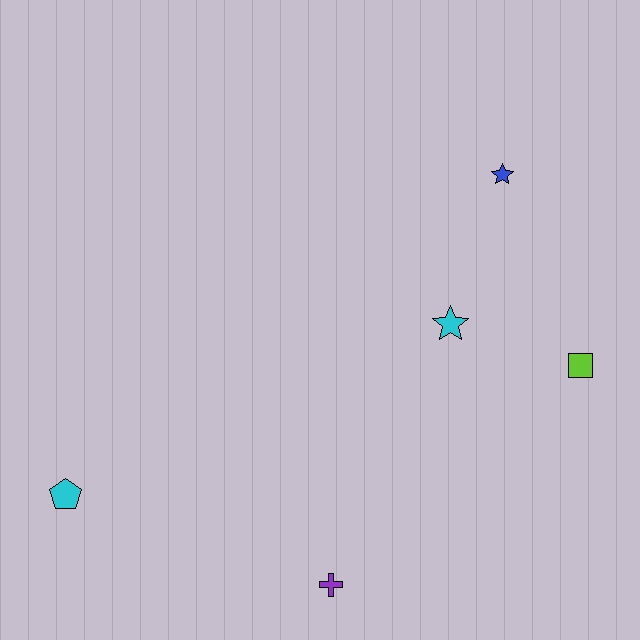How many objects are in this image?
There are 5 objects.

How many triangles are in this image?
There are no triangles.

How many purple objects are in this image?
There is 1 purple object.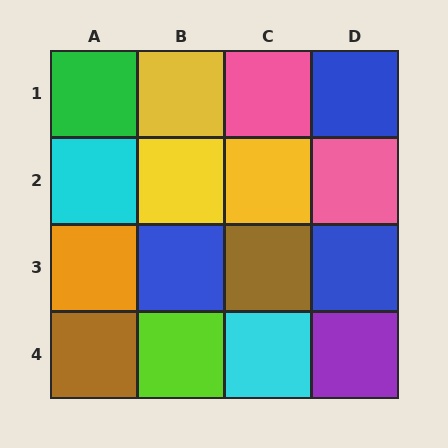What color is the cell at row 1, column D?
Blue.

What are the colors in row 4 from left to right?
Brown, lime, cyan, purple.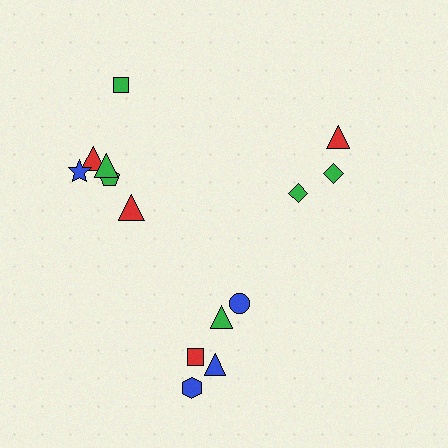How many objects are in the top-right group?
There are 3 objects.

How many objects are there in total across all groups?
There are 14 objects.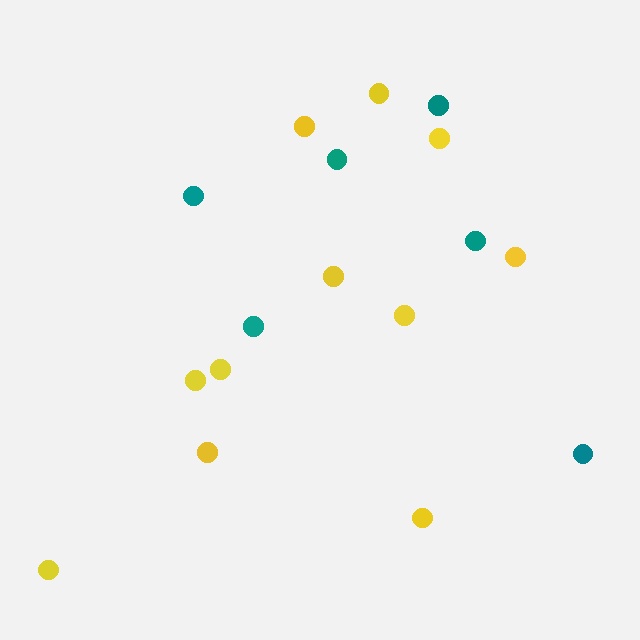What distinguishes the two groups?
There are 2 groups: one group of teal circles (6) and one group of yellow circles (11).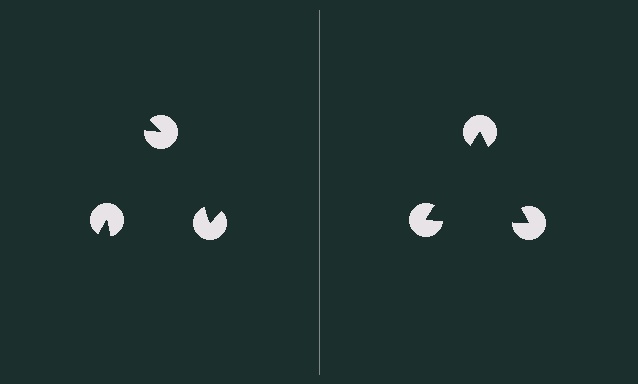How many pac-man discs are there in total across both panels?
6 — 3 on each side.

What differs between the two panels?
The pac-man discs are positioned identically on both sides; only the wedge orientations differ. On the right they align to a triangle; on the left they are misaligned.